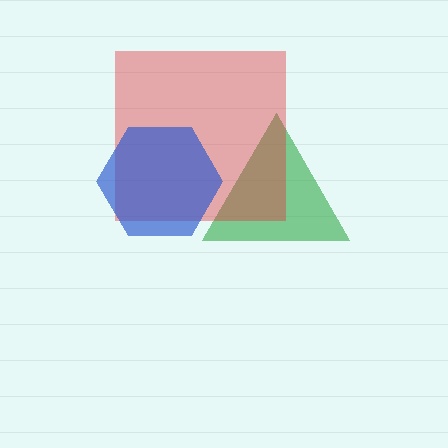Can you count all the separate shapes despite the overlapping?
Yes, there are 3 separate shapes.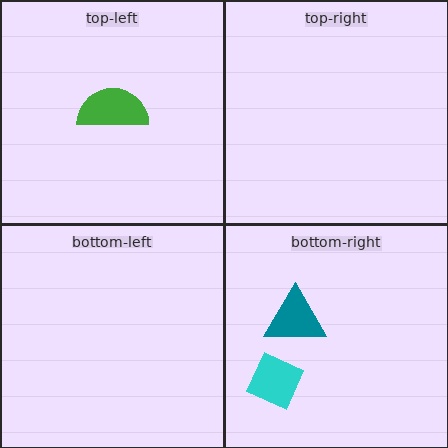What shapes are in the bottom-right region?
The teal triangle, the cyan diamond.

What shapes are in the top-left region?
The green semicircle.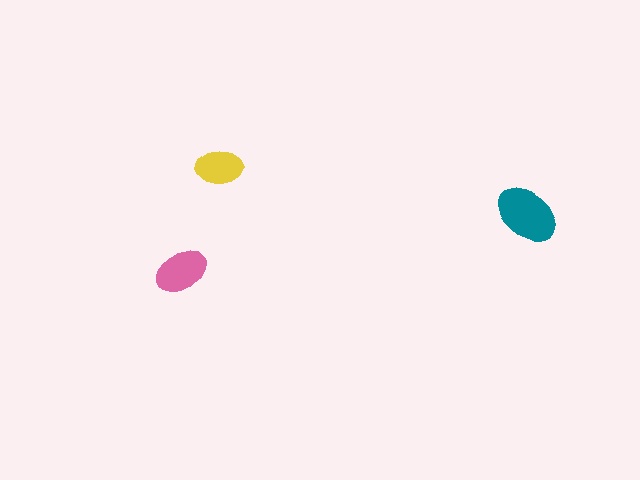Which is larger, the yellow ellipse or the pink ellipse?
The pink one.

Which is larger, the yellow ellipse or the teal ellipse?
The teal one.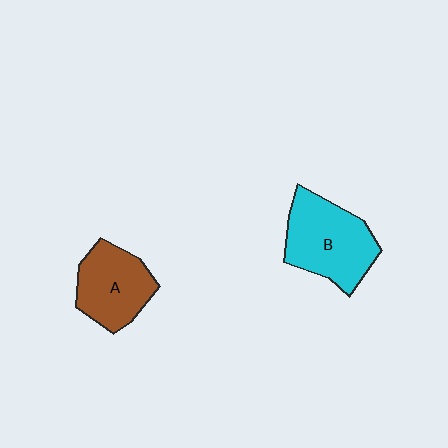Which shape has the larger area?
Shape B (cyan).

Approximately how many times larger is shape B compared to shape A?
Approximately 1.2 times.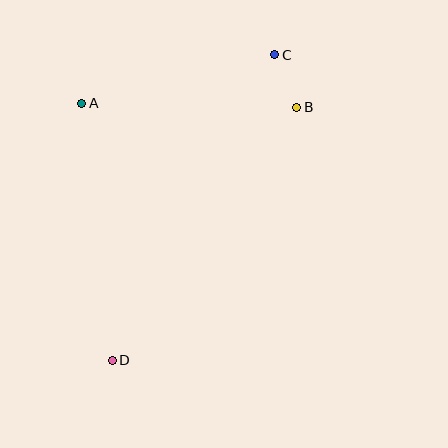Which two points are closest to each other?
Points B and C are closest to each other.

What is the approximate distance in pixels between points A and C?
The distance between A and C is approximately 199 pixels.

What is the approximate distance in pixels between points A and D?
The distance between A and D is approximately 259 pixels.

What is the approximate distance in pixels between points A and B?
The distance between A and B is approximately 215 pixels.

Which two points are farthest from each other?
Points C and D are farthest from each other.